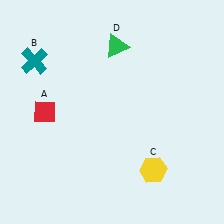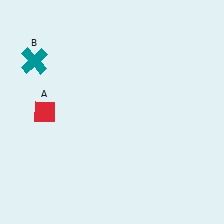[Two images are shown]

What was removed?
The yellow hexagon (C), the green triangle (D) were removed in Image 2.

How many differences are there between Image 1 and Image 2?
There are 2 differences between the two images.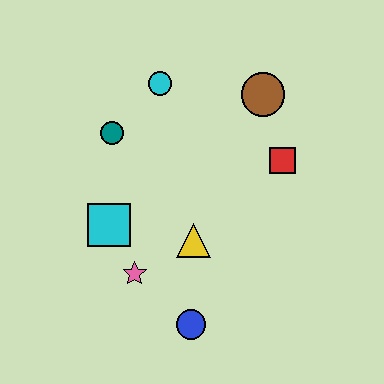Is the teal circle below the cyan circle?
Yes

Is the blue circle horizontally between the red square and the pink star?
Yes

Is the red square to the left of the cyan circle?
No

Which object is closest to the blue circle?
The pink star is closest to the blue circle.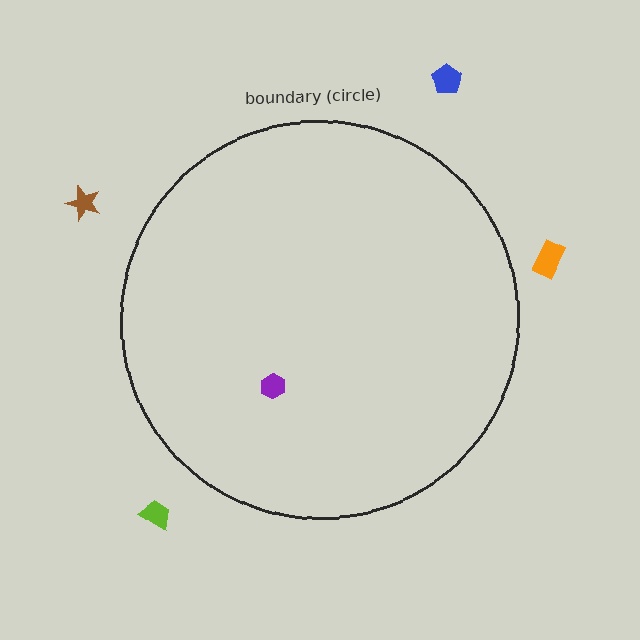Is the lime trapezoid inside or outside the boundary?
Outside.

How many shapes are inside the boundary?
1 inside, 4 outside.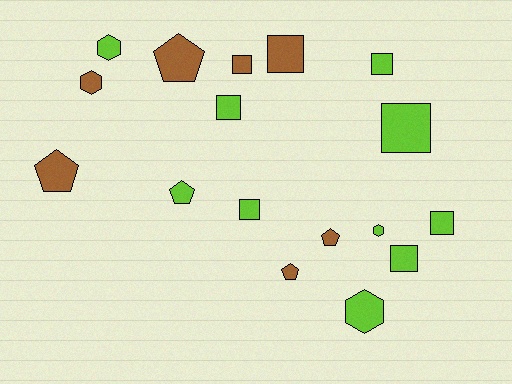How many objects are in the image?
There are 17 objects.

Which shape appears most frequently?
Square, with 8 objects.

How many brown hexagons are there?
There is 1 brown hexagon.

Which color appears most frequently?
Lime, with 10 objects.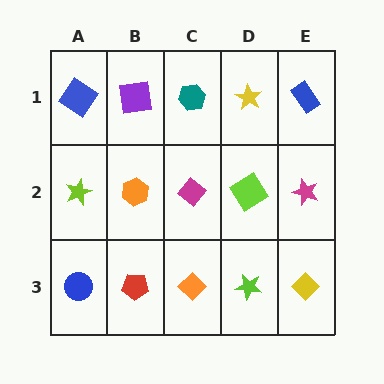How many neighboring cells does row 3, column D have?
3.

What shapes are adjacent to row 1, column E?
A magenta star (row 2, column E), a yellow star (row 1, column D).